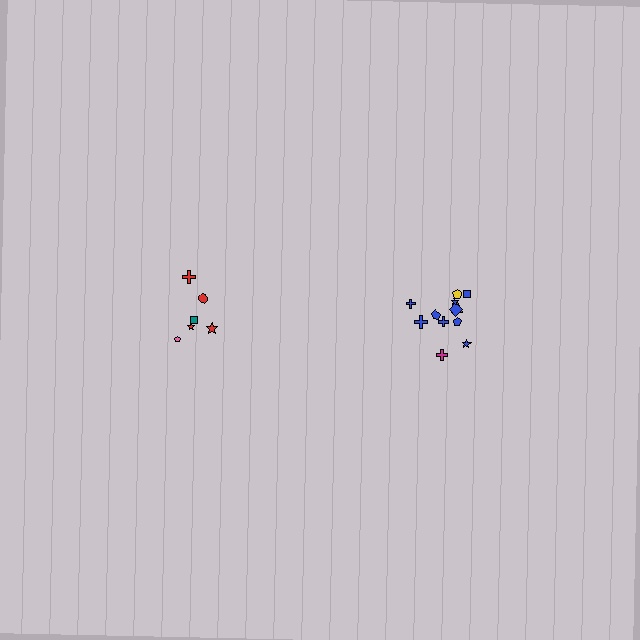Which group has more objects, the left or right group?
The right group.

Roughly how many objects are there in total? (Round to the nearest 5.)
Roughly 20 objects in total.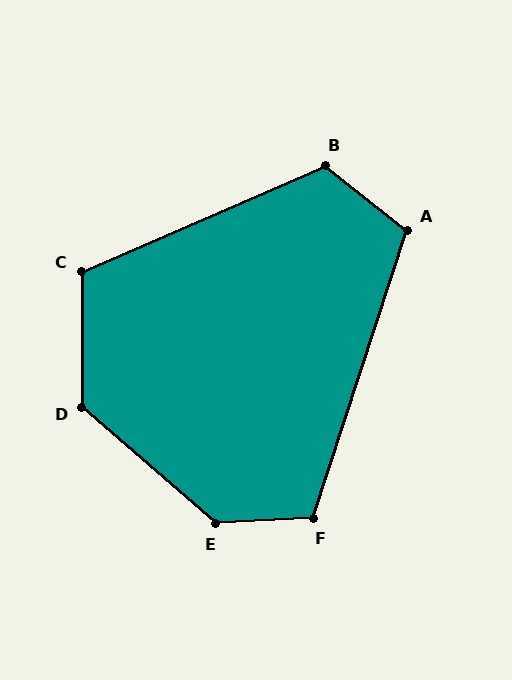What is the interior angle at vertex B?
Approximately 119 degrees (obtuse).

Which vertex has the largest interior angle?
E, at approximately 137 degrees.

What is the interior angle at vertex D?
Approximately 130 degrees (obtuse).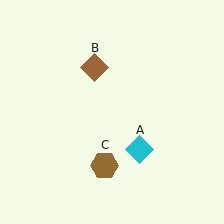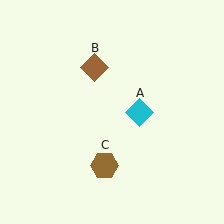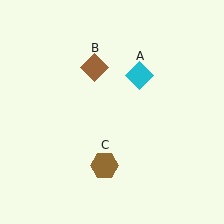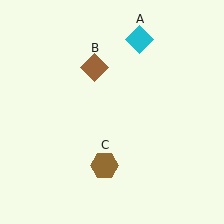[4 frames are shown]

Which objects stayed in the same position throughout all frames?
Brown diamond (object B) and brown hexagon (object C) remained stationary.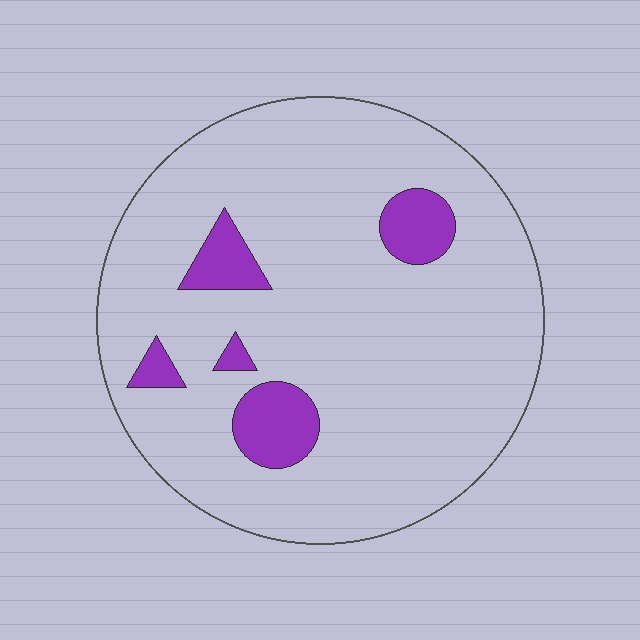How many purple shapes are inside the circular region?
5.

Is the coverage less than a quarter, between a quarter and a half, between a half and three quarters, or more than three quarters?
Less than a quarter.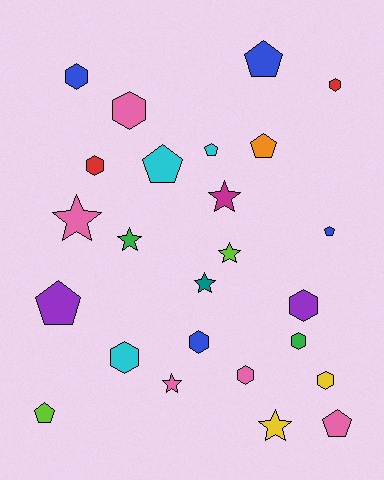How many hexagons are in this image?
There are 10 hexagons.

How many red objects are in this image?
There are 2 red objects.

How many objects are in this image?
There are 25 objects.